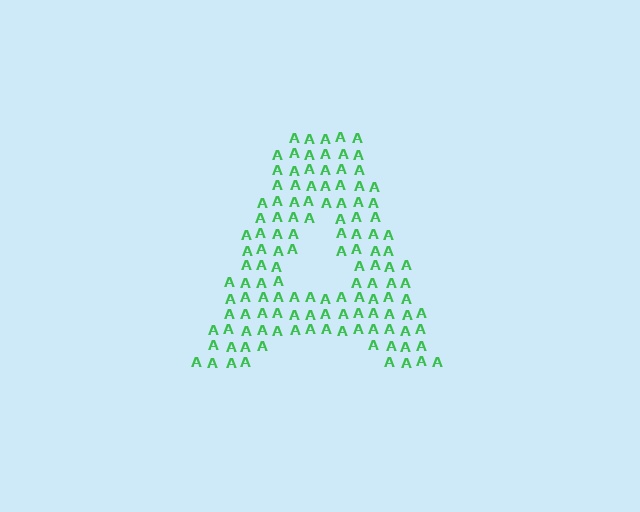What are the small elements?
The small elements are letter A's.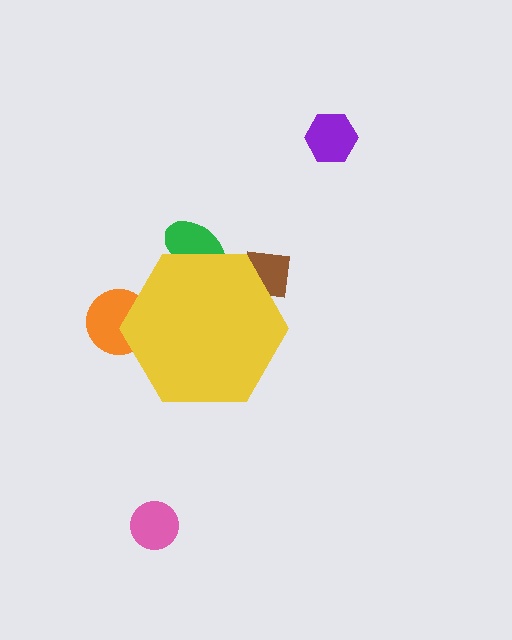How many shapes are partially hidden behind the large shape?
3 shapes are partially hidden.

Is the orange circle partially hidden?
Yes, the orange circle is partially hidden behind the yellow hexagon.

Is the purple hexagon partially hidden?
No, the purple hexagon is fully visible.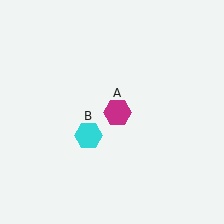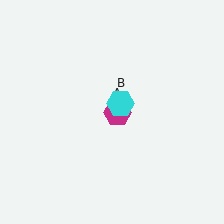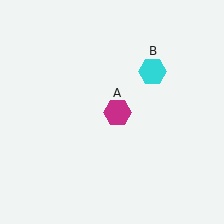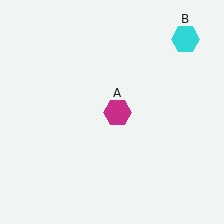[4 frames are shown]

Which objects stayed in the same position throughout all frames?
Magenta hexagon (object A) remained stationary.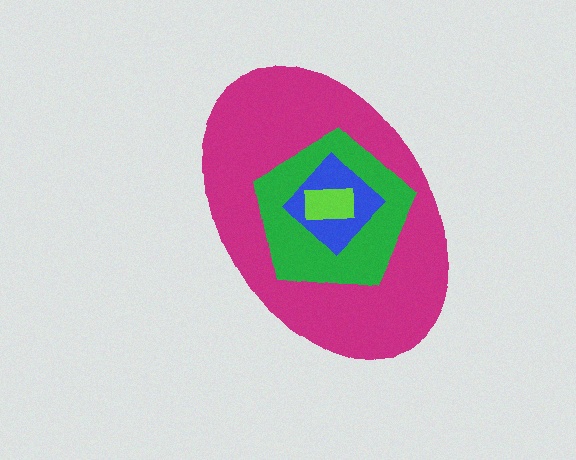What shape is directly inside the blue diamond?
The lime rectangle.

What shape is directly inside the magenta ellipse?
The green pentagon.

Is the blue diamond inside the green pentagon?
Yes.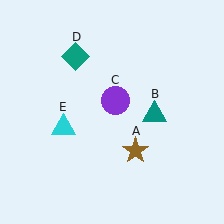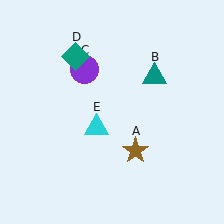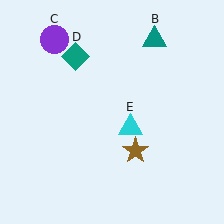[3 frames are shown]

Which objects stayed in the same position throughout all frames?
Brown star (object A) and teal diamond (object D) remained stationary.